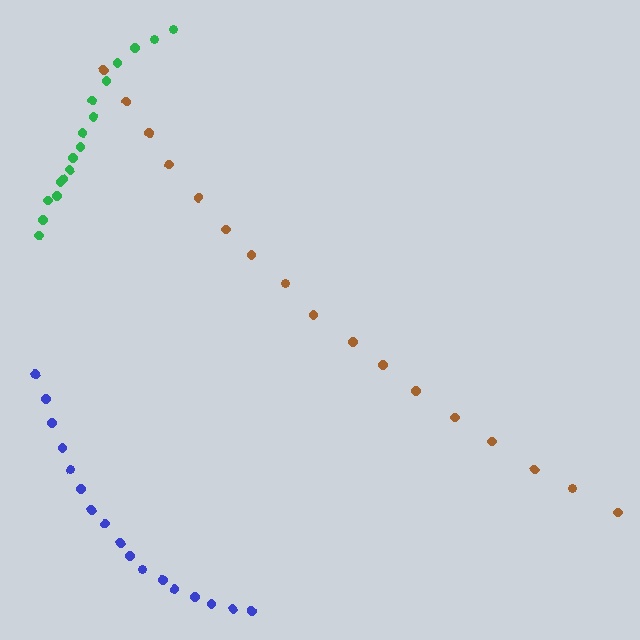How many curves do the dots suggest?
There are 3 distinct paths.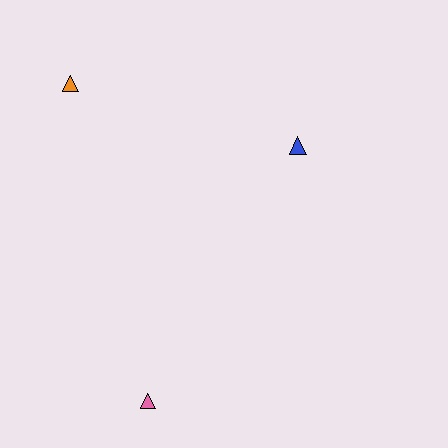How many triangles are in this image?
There are 3 triangles.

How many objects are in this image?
There are 3 objects.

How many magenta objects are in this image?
There are no magenta objects.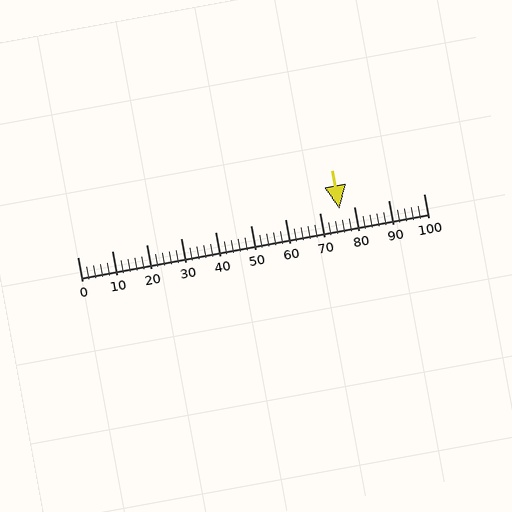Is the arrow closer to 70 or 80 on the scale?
The arrow is closer to 80.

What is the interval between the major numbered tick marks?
The major tick marks are spaced 10 units apart.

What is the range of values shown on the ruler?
The ruler shows values from 0 to 100.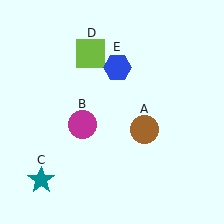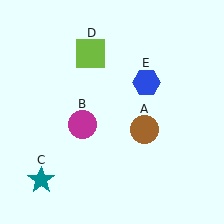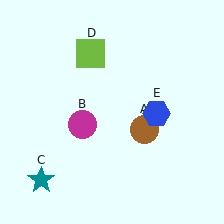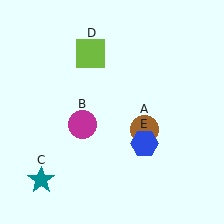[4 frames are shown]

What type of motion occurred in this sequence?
The blue hexagon (object E) rotated clockwise around the center of the scene.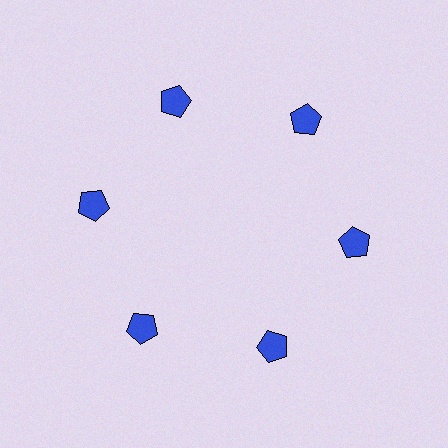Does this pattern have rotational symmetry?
Yes, this pattern has 6-fold rotational symmetry. It looks the same after rotating 60 degrees around the center.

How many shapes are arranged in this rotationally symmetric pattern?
There are 6 shapes, arranged in 6 groups of 1.